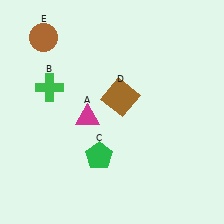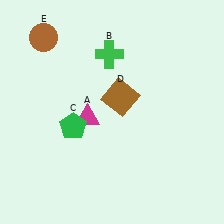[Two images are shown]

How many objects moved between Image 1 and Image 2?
2 objects moved between the two images.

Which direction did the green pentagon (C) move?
The green pentagon (C) moved up.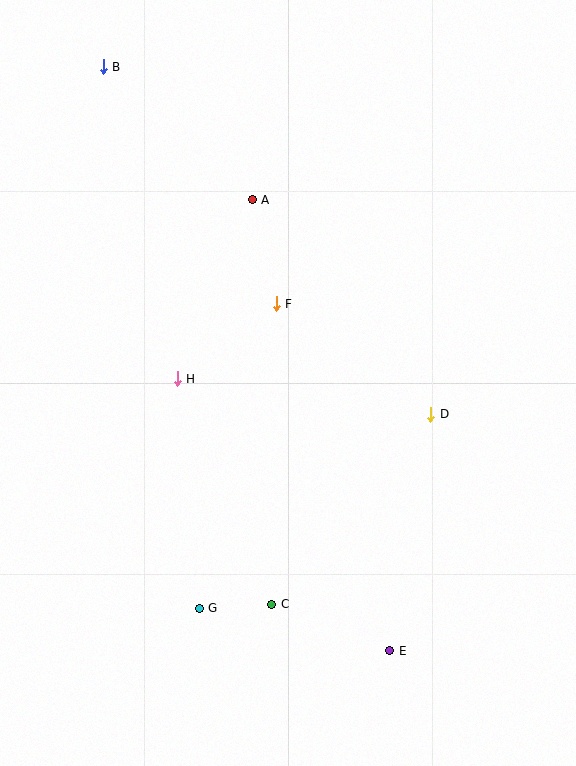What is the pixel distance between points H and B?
The distance between H and B is 321 pixels.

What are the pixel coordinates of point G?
Point G is at (199, 608).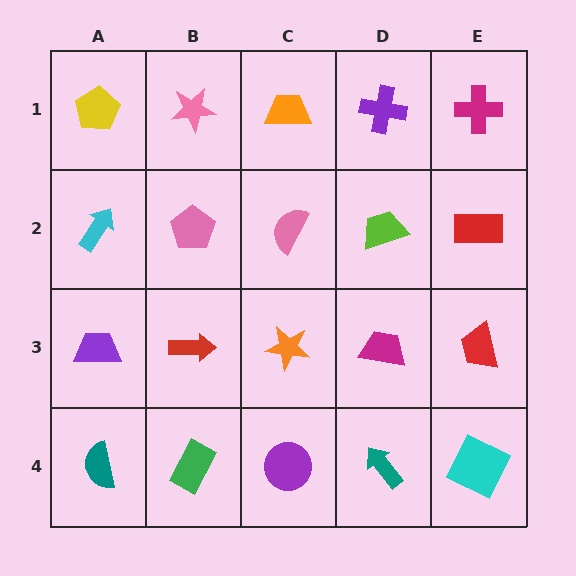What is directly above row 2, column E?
A magenta cross.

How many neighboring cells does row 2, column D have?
4.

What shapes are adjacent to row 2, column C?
An orange trapezoid (row 1, column C), an orange star (row 3, column C), a pink pentagon (row 2, column B), a lime trapezoid (row 2, column D).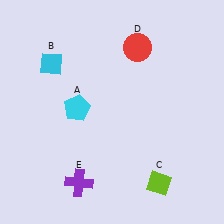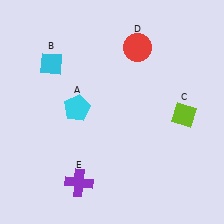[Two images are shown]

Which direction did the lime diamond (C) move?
The lime diamond (C) moved up.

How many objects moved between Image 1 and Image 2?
1 object moved between the two images.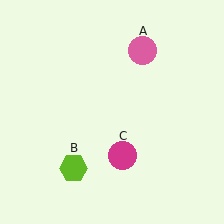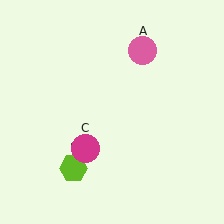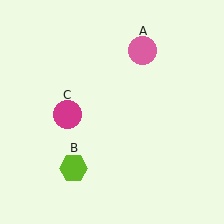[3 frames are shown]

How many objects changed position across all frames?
1 object changed position: magenta circle (object C).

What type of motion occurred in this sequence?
The magenta circle (object C) rotated clockwise around the center of the scene.